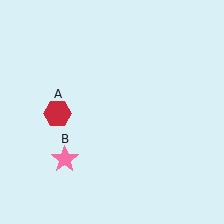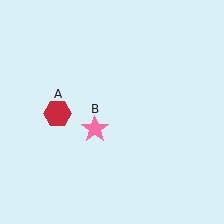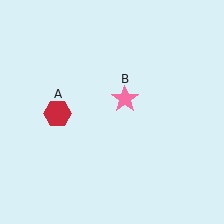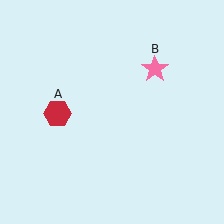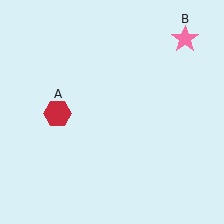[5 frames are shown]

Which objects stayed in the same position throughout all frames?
Red hexagon (object A) remained stationary.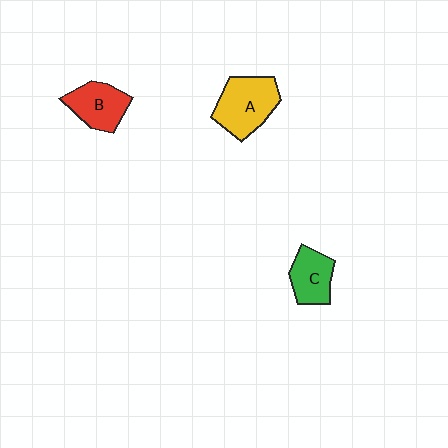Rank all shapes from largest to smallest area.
From largest to smallest: A (yellow), B (red), C (green).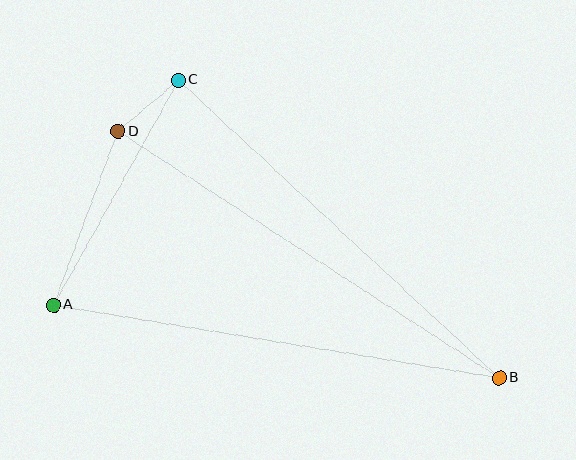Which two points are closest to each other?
Points C and D are closest to each other.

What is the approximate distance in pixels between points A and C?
The distance between A and C is approximately 257 pixels.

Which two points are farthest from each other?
Points B and D are farthest from each other.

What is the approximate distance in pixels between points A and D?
The distance between A and D is approximately 185 pixels.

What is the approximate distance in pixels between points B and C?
The distance between B and C is approximately 437 pixels.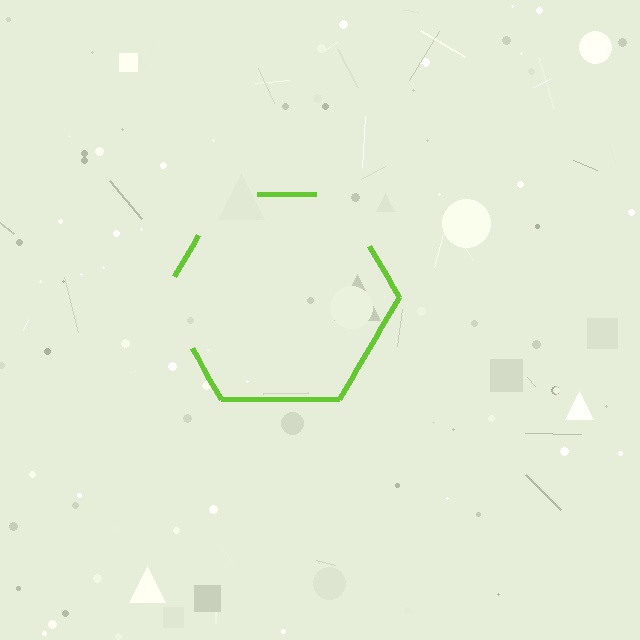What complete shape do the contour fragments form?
The contour fragments form a hexagon.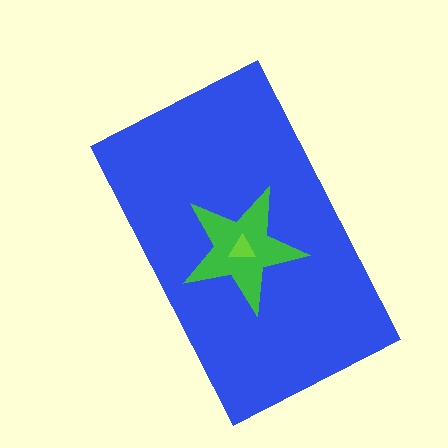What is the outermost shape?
The blue rectangle.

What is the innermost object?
The lime triangle.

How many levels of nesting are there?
3.